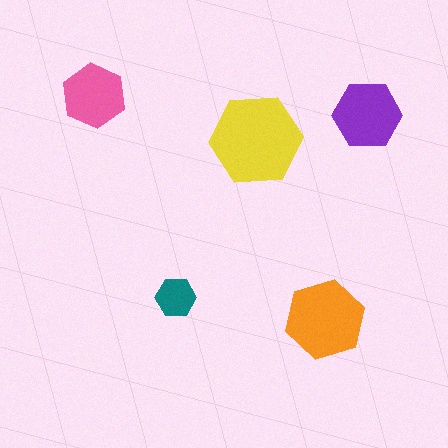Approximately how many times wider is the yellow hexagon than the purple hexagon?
About 1.5 times wider.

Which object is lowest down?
The orange hexagon is bottommost.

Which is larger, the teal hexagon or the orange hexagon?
The orange one.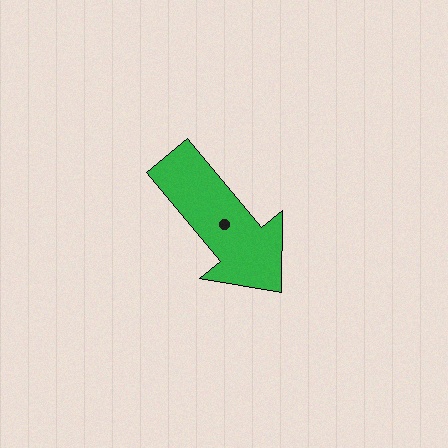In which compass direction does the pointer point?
Southeast.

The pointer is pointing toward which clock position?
Roughly 5 o'clock.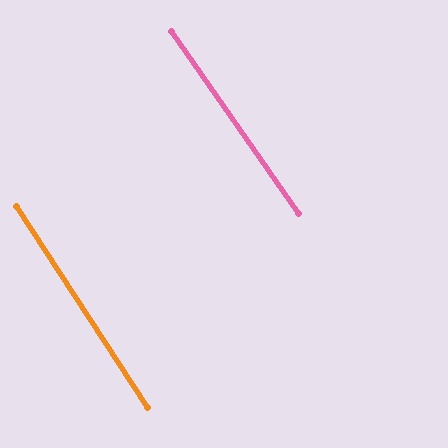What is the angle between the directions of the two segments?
Approximately 2 degrees.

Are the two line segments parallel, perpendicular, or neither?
Parallel — their directions differ by only 1.7°.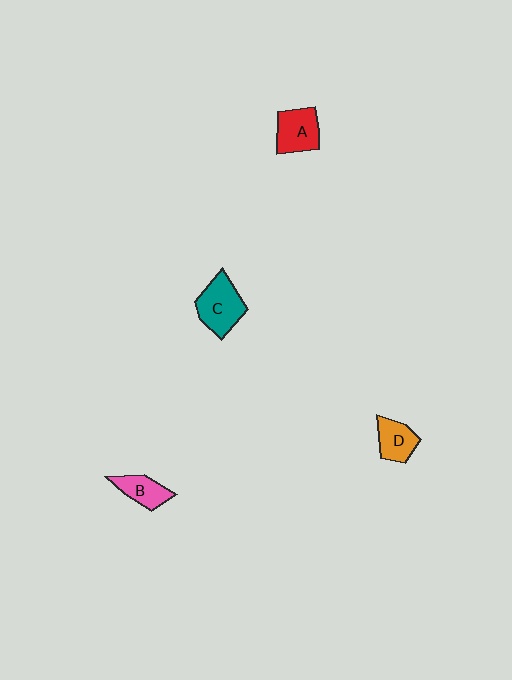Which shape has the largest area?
Shape C (teal).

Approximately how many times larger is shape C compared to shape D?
Approximately 1.5 times.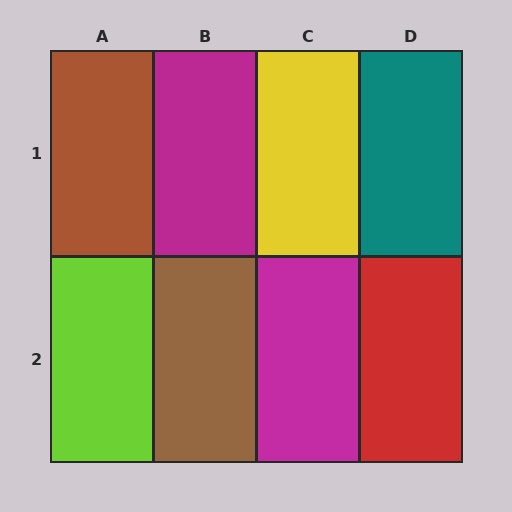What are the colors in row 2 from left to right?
Lime, brown, magenta, red.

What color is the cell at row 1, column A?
Brown.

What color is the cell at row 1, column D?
Teal.